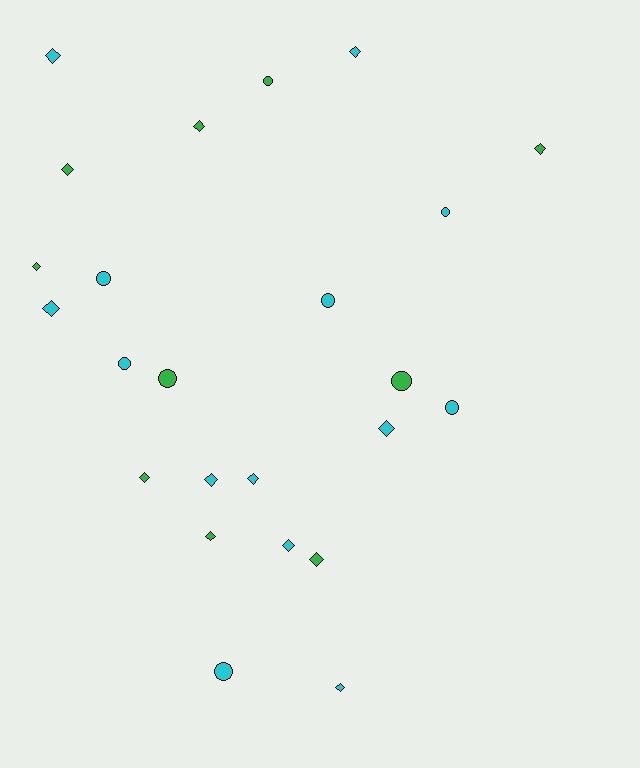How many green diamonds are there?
There are 7 green diamonds.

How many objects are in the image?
There are 24 objects.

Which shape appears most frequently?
Diamond, with 15 objects.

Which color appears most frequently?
Cyan, with 14 objects.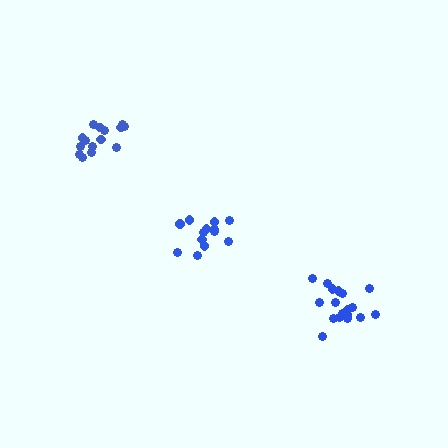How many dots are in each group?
Group 1: 15 dots, Group 2: 14 dots, Group 3: 18 dots (47 total).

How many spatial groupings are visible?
There are 3 spatial groupings.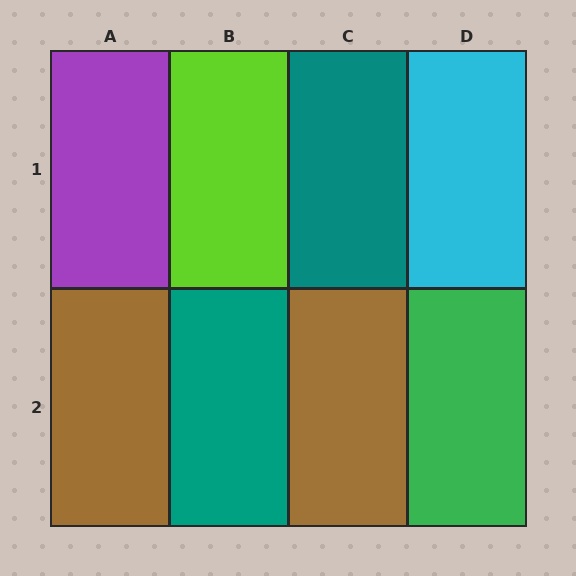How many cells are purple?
1 cell is purple.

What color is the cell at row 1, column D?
Cyan.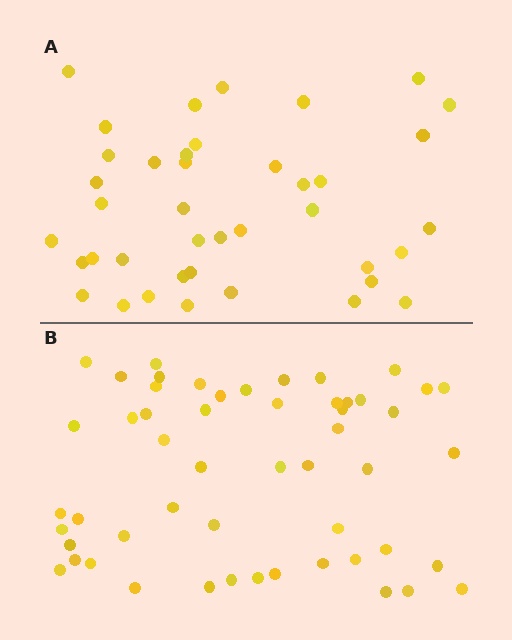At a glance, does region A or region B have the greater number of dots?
Region B (the bottom region) has more dots.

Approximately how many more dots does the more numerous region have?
Region B has approximately 15 more dots than region A.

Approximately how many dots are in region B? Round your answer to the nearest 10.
About 50 dots. (The exact count is 53, which rounds to 50.)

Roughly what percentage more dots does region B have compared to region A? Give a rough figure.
About 30% more.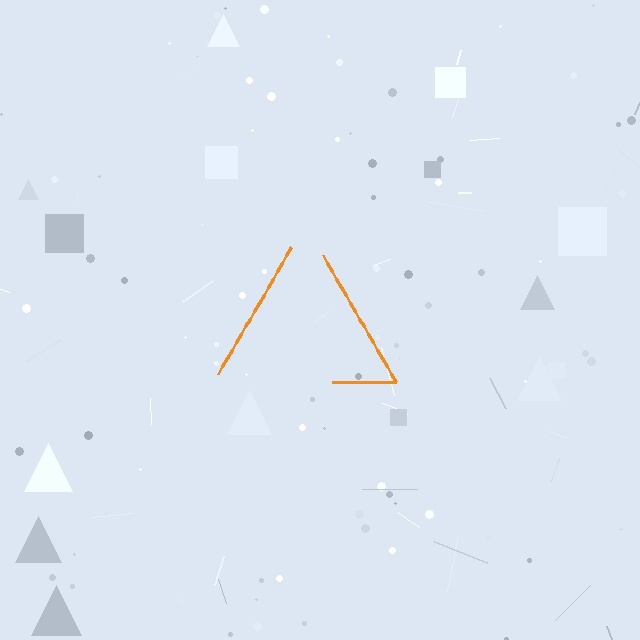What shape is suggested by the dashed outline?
The dashed outline suggests a triangle.